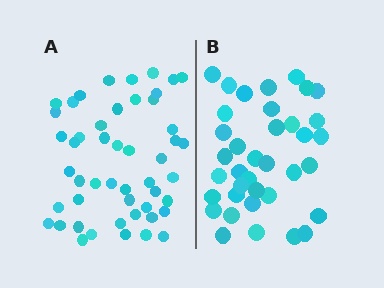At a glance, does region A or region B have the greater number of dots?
Region A (the left region) has more dots.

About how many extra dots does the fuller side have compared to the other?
Region A has roughly 12 or so more dots than region B.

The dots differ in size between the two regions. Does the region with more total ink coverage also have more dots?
No. Region B has more total ink coverage because its dots are larger, but region A actually contains more individual dots. Total area can be misleading — the number of items is what matters here.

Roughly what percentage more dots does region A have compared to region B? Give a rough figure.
About 30% more.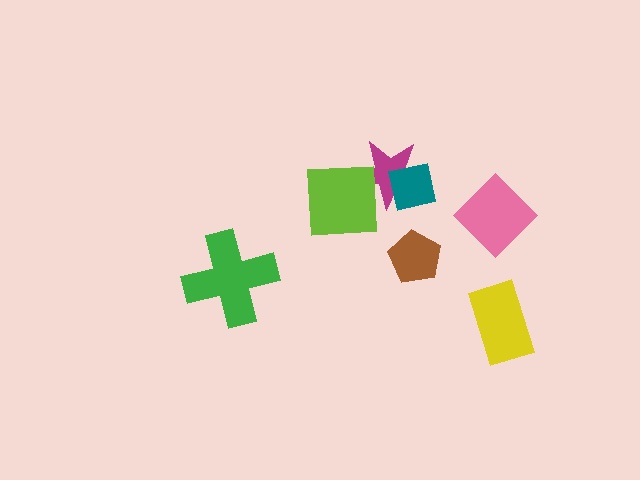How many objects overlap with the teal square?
1 object overlaps with the teal square.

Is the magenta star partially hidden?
Yes, it is partially covered by another shape.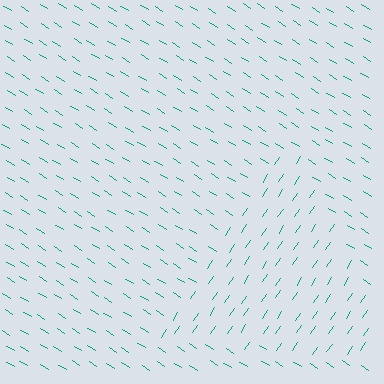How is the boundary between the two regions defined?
The boundary is defined purely by a change in line orientation (approximately 89 degrees difference). All lines are the same color and thickness.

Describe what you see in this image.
The image is filled with small teal line segments. A triangle region in the image has lines oriented differently from the surrounding lines, creating a visible texture boundary.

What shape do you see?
I see a triangle.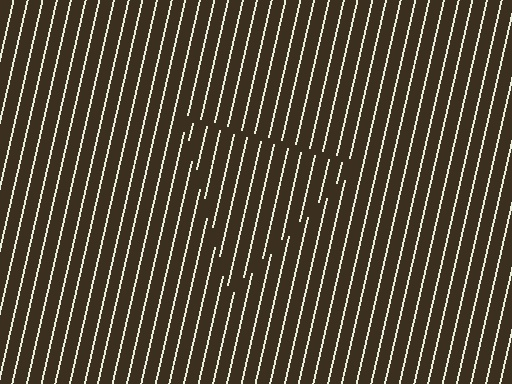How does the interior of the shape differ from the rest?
The interior of the shape contains the same grating, shifted by half a period — the contour is defined by the phase discontinuity where line-ends from the inner and outer gratings abut.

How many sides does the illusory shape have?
3 sides — the line-ends trace a triangle.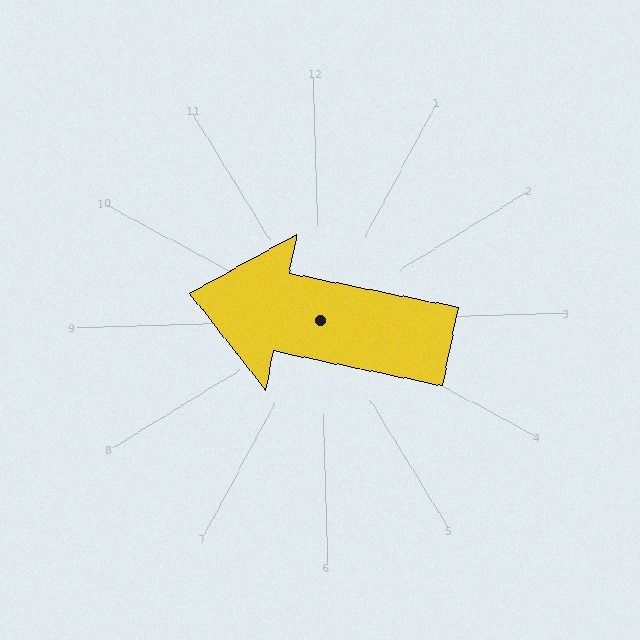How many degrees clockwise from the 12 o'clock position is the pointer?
Approximately 283 degrees.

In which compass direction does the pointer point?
West.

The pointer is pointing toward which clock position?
Roughly 9 o'clock.